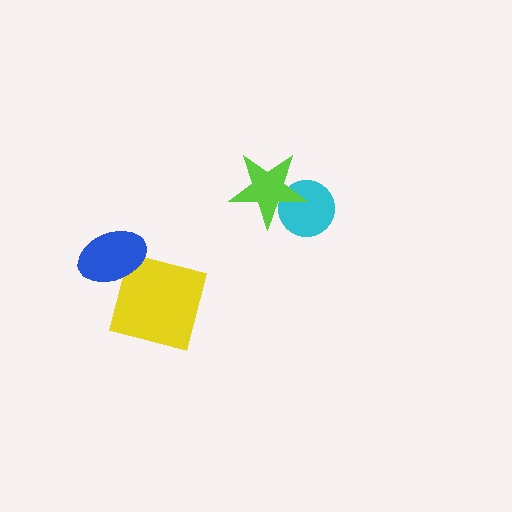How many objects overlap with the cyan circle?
1 object overlaps with the cyan circle.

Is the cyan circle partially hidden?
Yes, it is partially covered by another shape.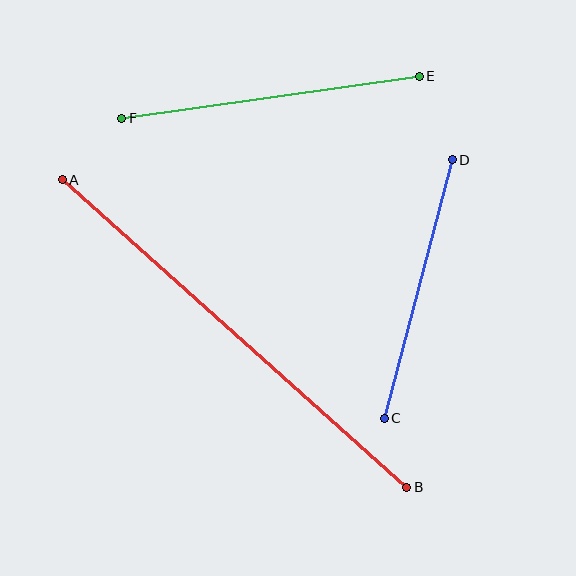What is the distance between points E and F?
The distance is approximately 300 pixels.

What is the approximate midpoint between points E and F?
The midpoint is at approximately (270, 97) pixels.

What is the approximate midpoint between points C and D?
The midpoint is at approximately (418, 289) pixels.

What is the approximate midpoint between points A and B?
The midpoint is at approximately (235, 333) pixels.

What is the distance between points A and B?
The distance is approximately 462 pixels.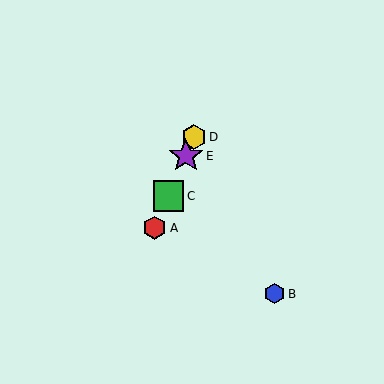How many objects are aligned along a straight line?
4 objects (A, C, D, E) are aligned along a straight line.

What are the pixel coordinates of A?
Object A is at (155, 228).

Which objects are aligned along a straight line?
Objects A, C, D, E are aligned along a straight line.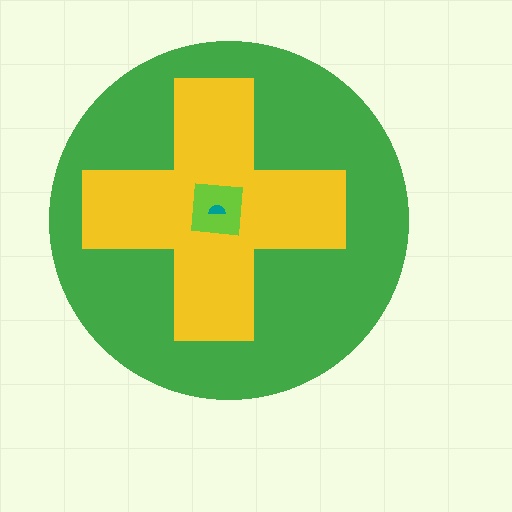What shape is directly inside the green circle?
The yellow cross.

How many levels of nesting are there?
4.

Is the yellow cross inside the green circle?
Yes.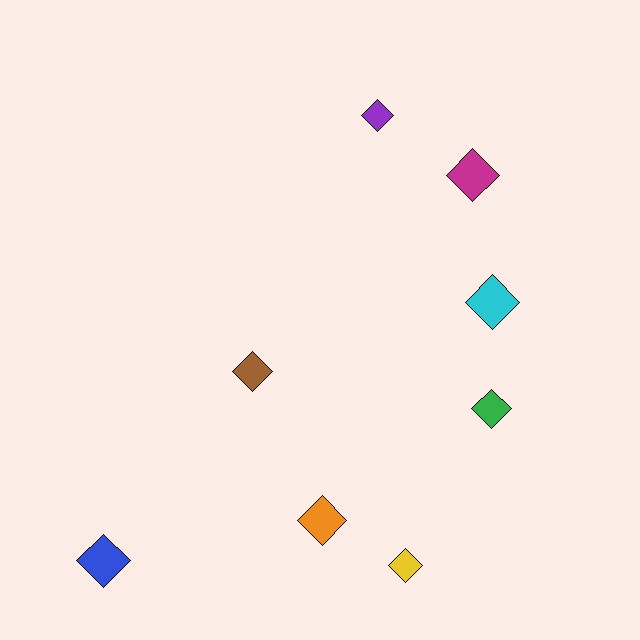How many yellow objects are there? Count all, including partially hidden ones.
There is 1 yellow object.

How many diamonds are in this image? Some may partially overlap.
There are 8 diamonds.